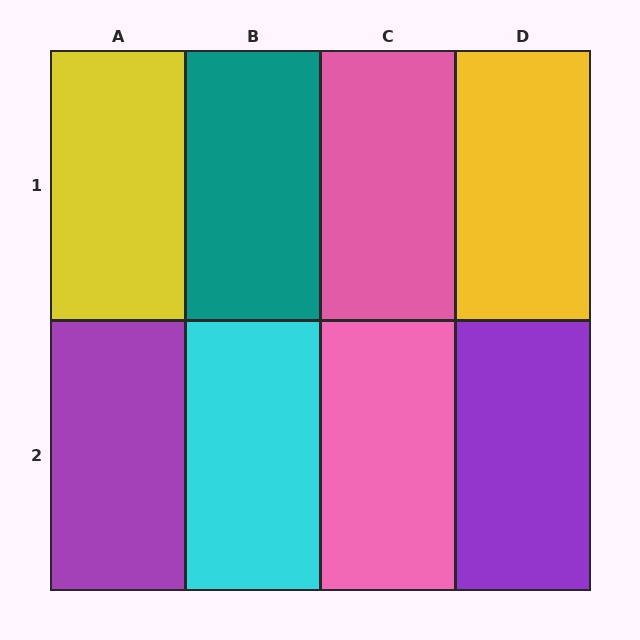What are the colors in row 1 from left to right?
Yellow, teal, pink, yellow.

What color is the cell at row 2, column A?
Purple.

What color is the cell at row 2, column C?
Pink.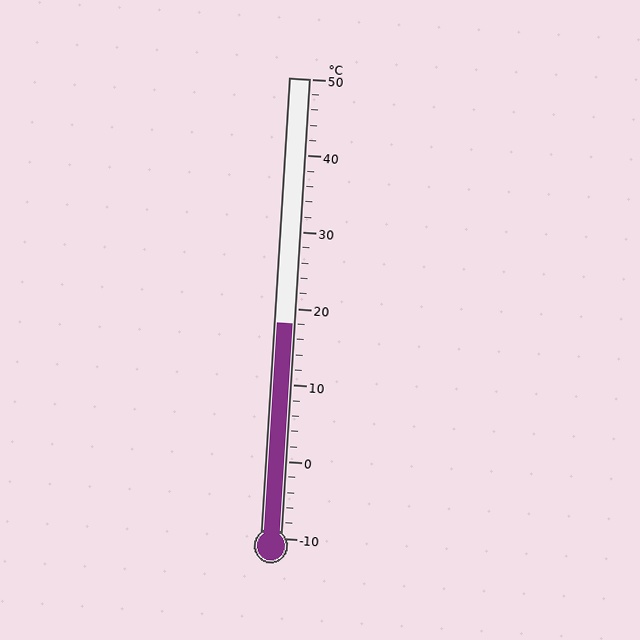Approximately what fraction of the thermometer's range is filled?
The thermometer is filled to approximately 45% of its range.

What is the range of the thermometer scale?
The thermometer scale ranges from -10°C to 50°C.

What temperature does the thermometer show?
The thermometer shows approximately 18°C.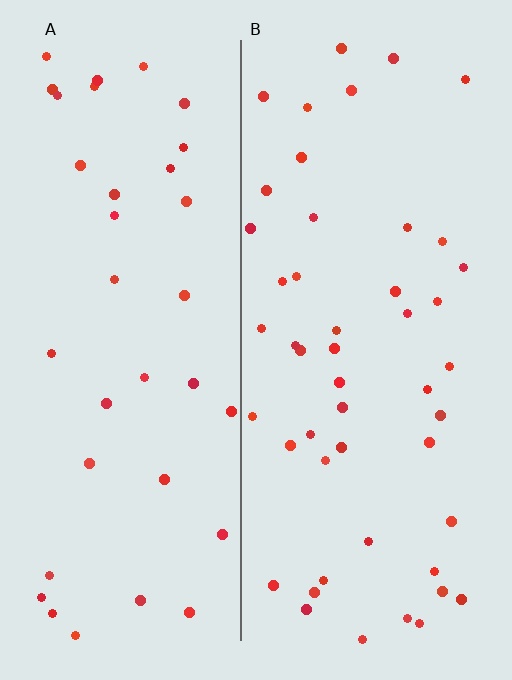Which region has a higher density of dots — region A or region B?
B (the right).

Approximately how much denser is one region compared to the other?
Approximately 1.4× — region B over region A.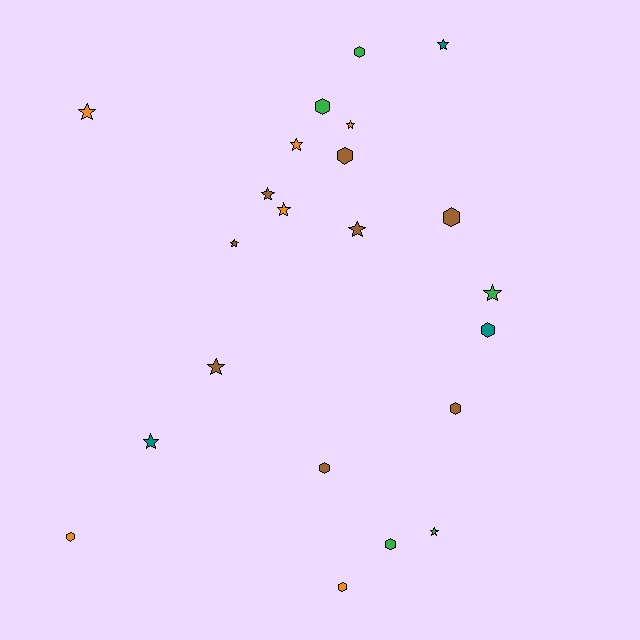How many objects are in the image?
There are 22 objects.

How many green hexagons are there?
There are 3 green hexagons.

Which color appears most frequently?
Brown, with 8 objects.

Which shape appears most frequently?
Star, with 12 objects.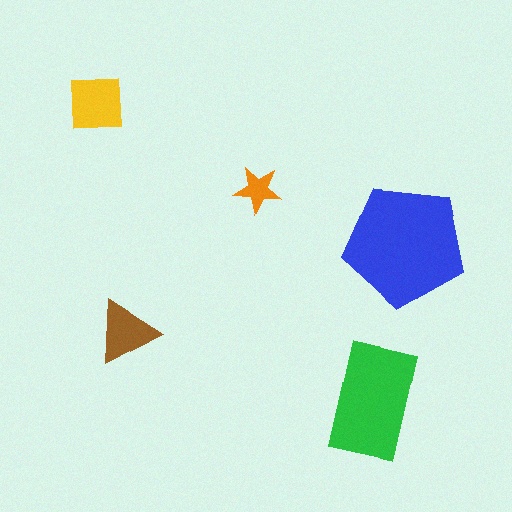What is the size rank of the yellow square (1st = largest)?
3rd.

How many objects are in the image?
There are 5 objects in the image.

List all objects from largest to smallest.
The blue pentagon, the green rectangle, the yellow square, the brown triangle, the orange star.